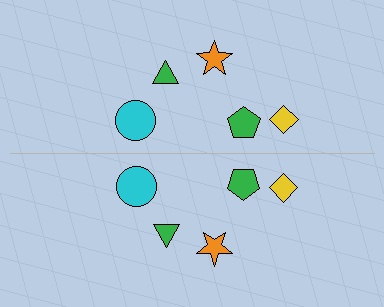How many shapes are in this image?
There are 10 shapes in this image.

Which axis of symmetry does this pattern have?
The pattern has a horizontal axis of symmetry running through the center of the image.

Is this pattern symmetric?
Yes, this pattern has bilateral (reflection) symmetry.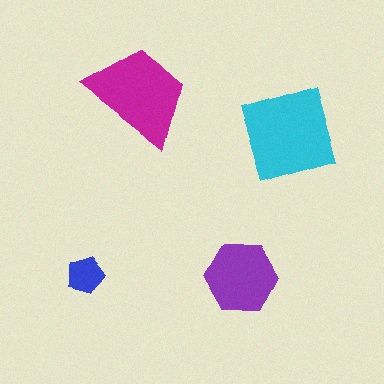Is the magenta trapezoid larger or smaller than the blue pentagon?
Larger.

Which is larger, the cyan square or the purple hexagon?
The cyan square.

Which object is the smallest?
The blue pentagon.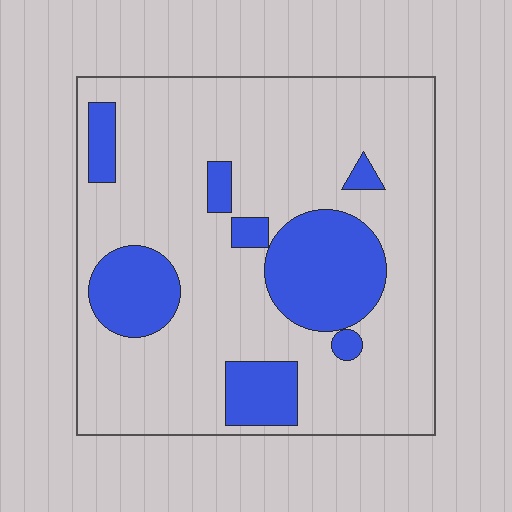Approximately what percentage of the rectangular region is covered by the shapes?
Approximately 25%.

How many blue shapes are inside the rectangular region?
8.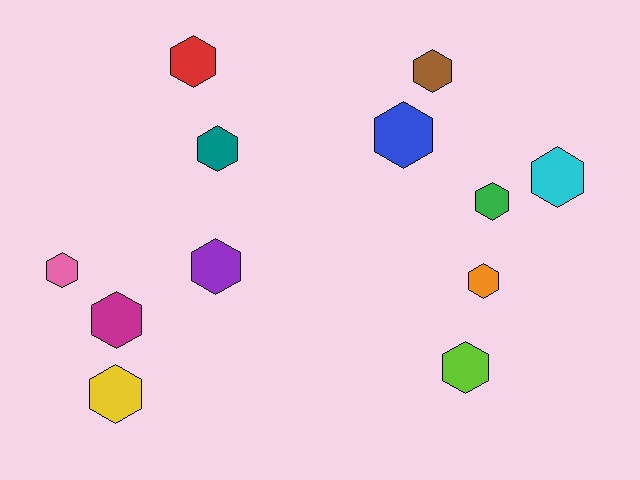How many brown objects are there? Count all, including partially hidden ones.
There is 1 brown object.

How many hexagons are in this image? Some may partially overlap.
There are 12 hexagons.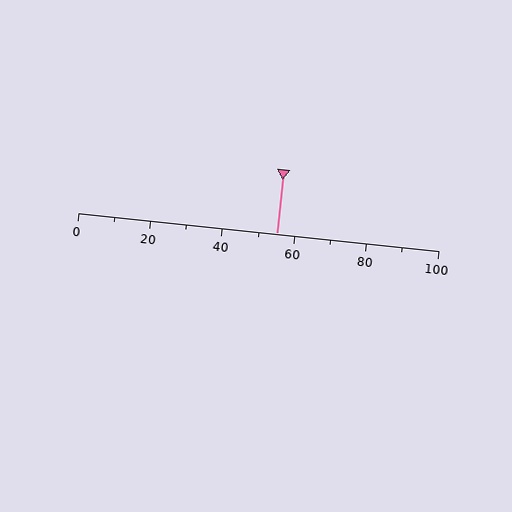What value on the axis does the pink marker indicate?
The marker indicates approximately 55.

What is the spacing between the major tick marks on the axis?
The major ticks are spaced 20 apart.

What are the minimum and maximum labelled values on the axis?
The axis runs from 0 to 100.